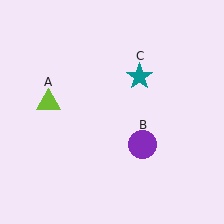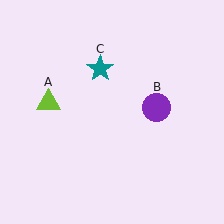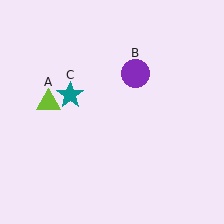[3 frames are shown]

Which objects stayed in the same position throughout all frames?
Lime triangle (object A) remained stationary.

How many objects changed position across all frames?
2 objects changed position: purple circle (object B), teal star (object C).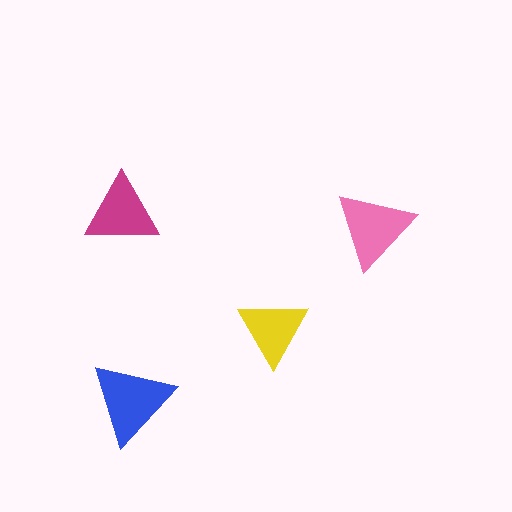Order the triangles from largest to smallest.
the blue one, the pink one, the magenta one, the yellow one.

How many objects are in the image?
There are 4 objects in the image.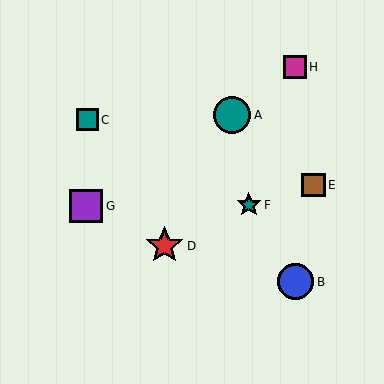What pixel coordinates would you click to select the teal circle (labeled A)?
Click at (232, 115) to select the teal circle A.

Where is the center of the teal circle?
The center of the teal circle is at (232, 115).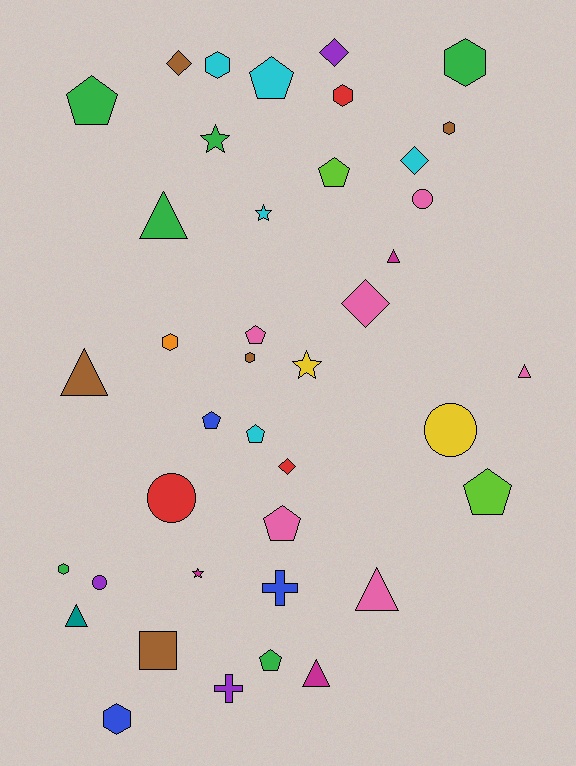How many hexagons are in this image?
There are 8 hexagons.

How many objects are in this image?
There are 40 objects.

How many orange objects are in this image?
There is 1 orange object.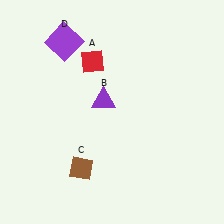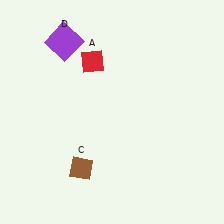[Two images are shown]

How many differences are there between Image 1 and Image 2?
There is 1 difference between the two images.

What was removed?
The purple triangle (B) was removed in Image 2.